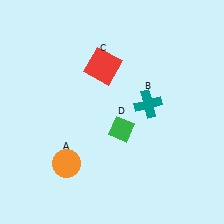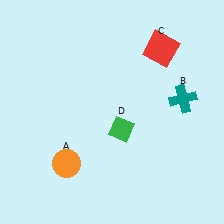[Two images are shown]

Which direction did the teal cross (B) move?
The teal cross (B) moved right.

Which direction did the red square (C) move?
The red square (C) moved right.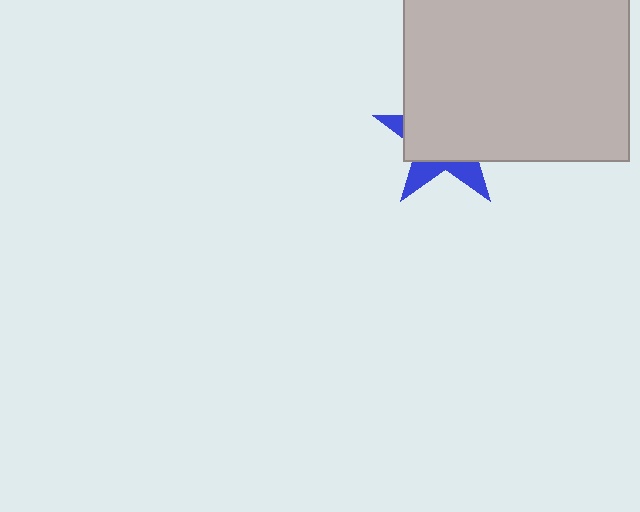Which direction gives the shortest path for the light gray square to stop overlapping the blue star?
Moving up gives the shortest separation.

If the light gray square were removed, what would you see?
You would see the complete blue star.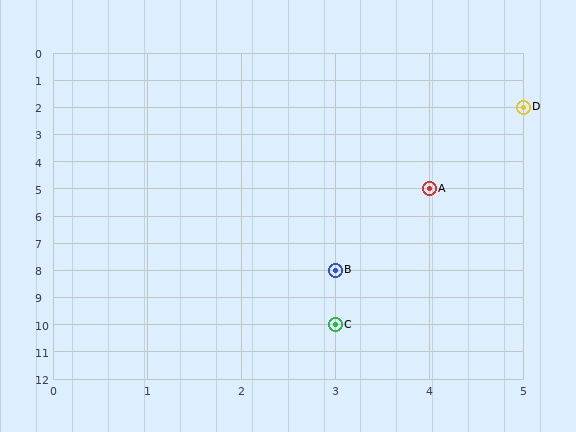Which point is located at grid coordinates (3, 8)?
Point B is at (3, 8).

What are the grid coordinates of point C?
Point C is at grid coordinates (3, 10).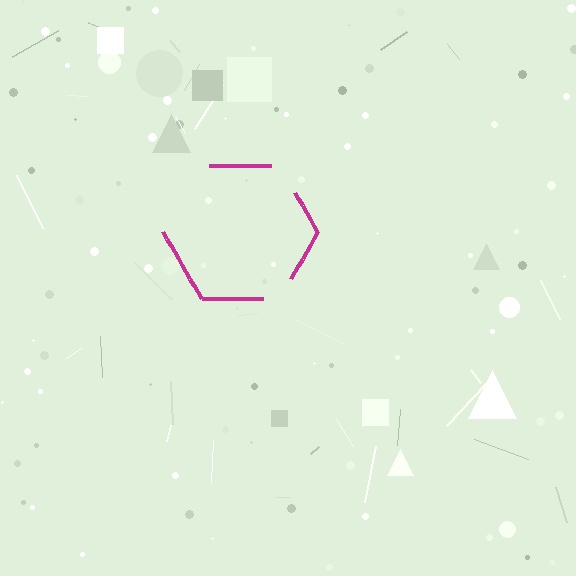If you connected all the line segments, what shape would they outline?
They would outline a hexagon.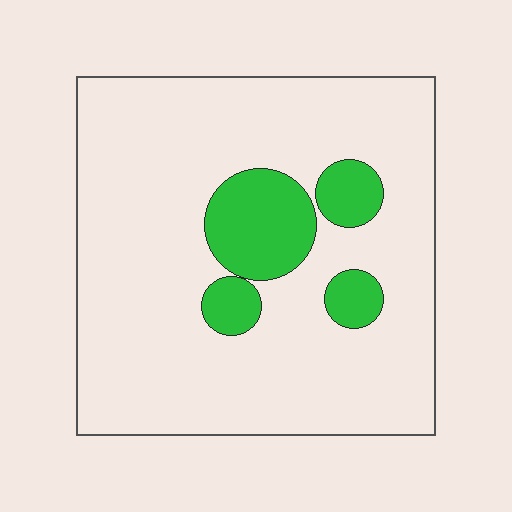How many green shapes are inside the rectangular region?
4.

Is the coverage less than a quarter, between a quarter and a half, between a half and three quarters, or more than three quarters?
Less than a quarter.